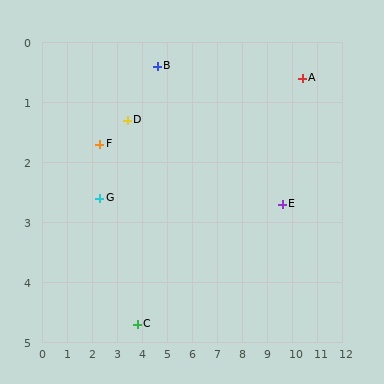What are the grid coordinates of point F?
Point F is at approximately (2.3, 1.7).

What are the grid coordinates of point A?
Point A is at approximately (10.4, 0.6).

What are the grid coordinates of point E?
Point E is at approximately (9.6, 2.7).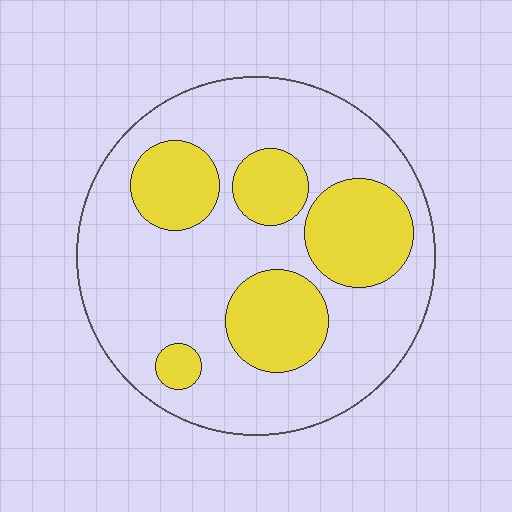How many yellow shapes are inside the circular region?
5.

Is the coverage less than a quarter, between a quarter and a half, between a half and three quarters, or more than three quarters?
Between a quarter and a half.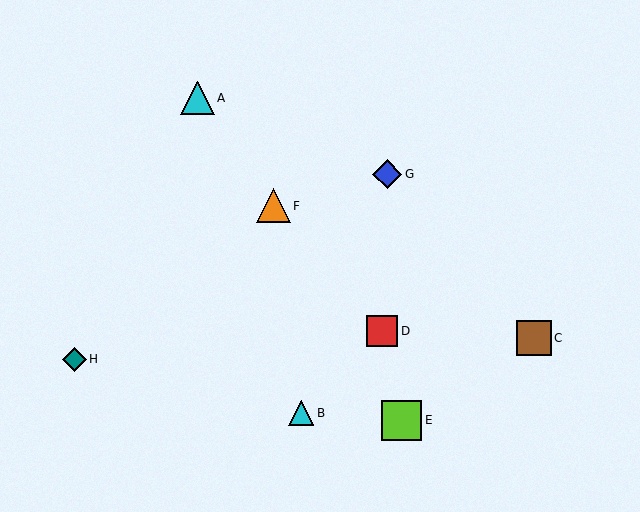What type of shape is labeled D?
Shape D is a red square.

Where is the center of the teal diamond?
The center of the teal diamond is at (74, 360).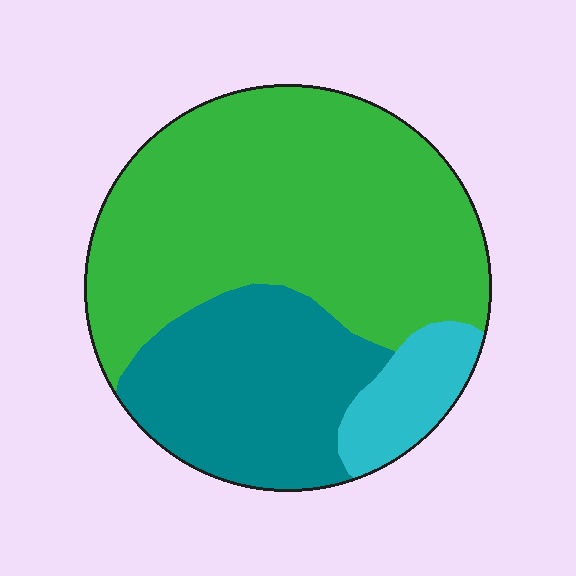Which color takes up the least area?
Cyan, at roughly 10%.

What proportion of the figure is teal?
Teal takes up about one third (1/3) of the figure.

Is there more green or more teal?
Green.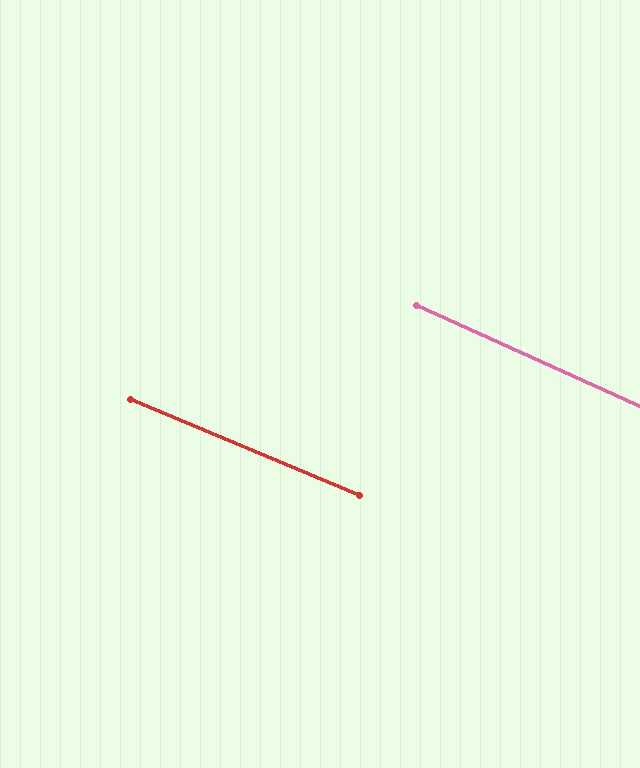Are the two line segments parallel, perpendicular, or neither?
Parallel — their directions differ by only 1.5°.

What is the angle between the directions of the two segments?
Approximately 2 degrees.